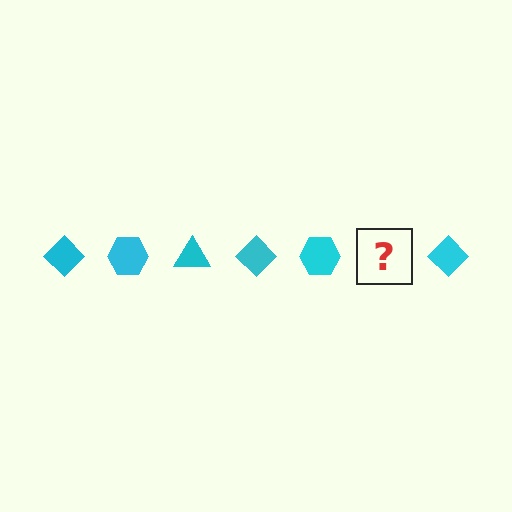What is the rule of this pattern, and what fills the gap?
The rule is that the pattern cycles through diamond, hexagon, triangle shapes in cyan. The gap should be filled with a cyan triangle.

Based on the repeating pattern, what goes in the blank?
The blank should be a cyan triangle.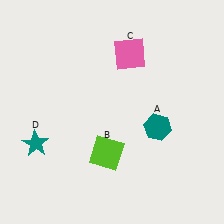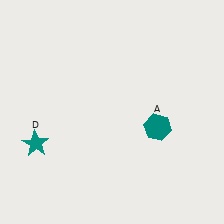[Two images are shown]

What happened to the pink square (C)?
The pink square (C) was removed in Image 2. It was in the top-right area of Image 1.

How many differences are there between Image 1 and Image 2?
There are 2 differences between the two images.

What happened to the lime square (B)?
The lime square (B) was removed in Image 2. It was in the bottom-left area of Image 1.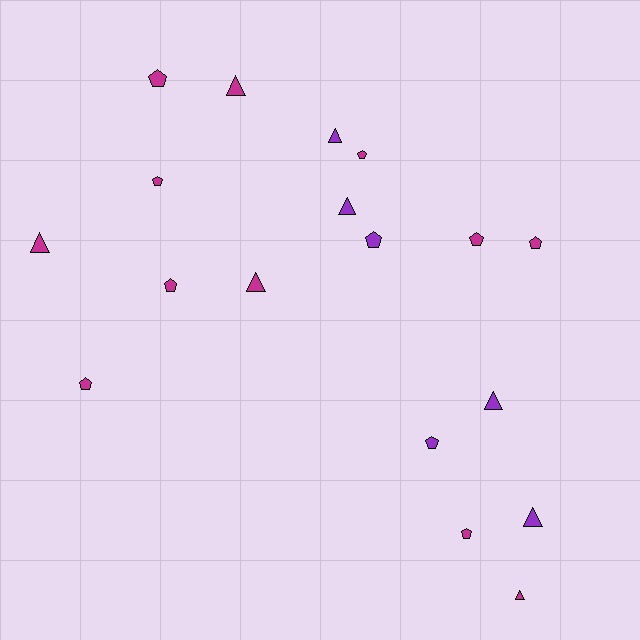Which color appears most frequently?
Magenta, with 12 objects.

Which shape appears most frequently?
Pentagon, with 10 objects.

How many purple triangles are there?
There are 4 purple triangles.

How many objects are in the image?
There are 18 objects.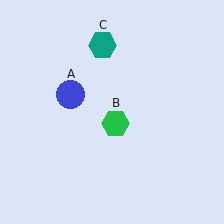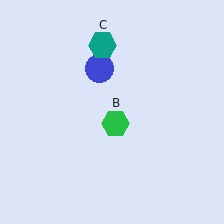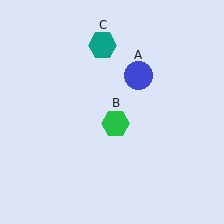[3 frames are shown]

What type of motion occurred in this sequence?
The blue circle (object A) rotated clockwise around the center of the scene.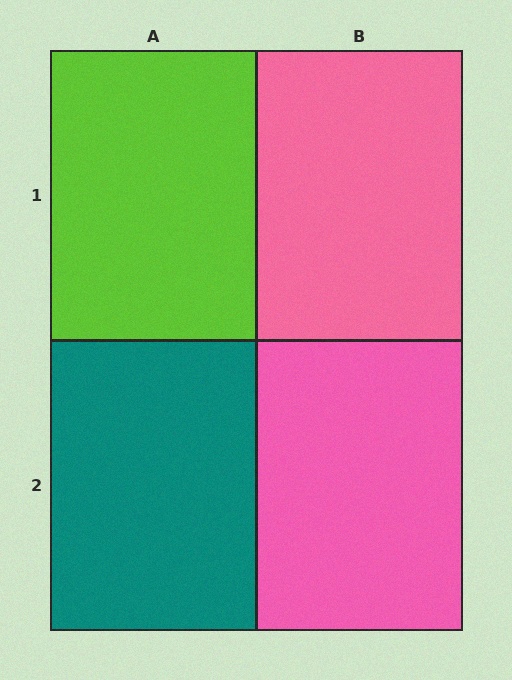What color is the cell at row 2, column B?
Pink.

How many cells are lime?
1 cell is lime.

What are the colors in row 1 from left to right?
Lime, pink.